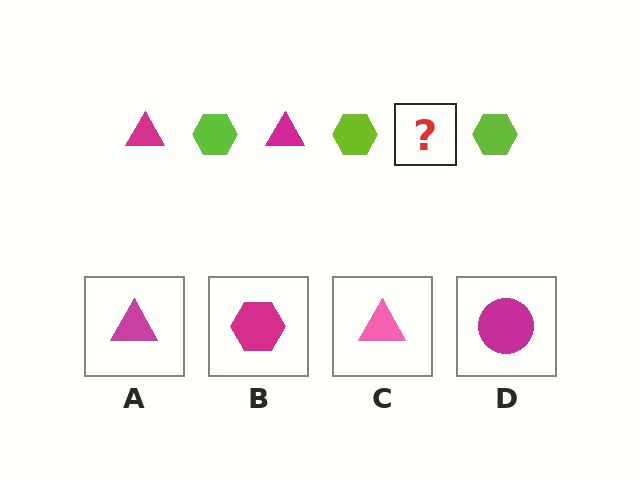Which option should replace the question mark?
Option A.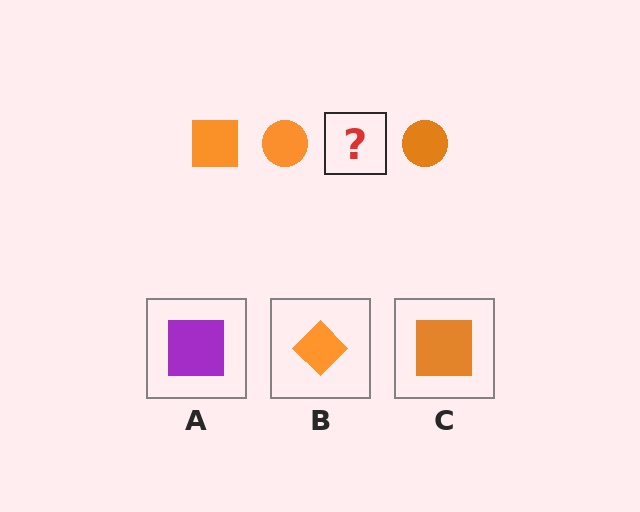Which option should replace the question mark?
Option C.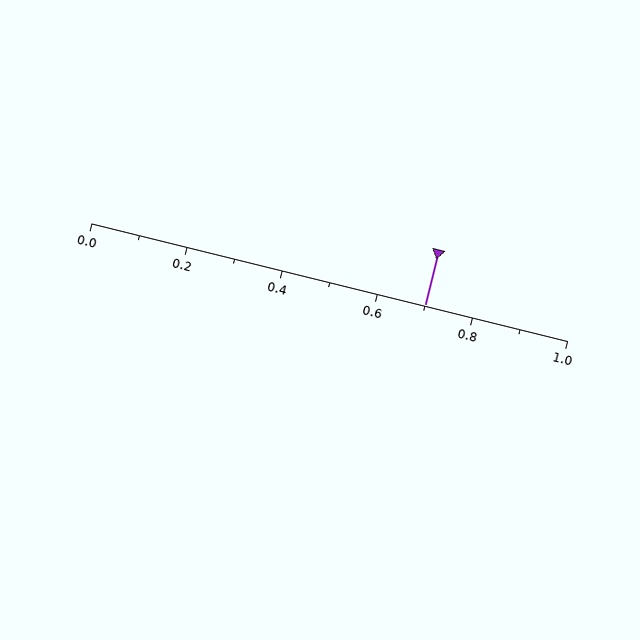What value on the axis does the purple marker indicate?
The marker indicates approximately 0.7.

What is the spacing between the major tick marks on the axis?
The major ticks are spaced 0.2 apart.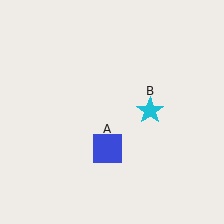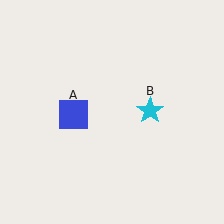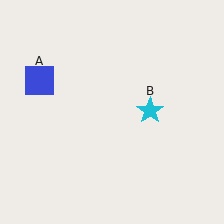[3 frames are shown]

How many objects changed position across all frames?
1 object changed position: blue square (object A).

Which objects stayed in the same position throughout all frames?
Cyan star (object B) remained stationary.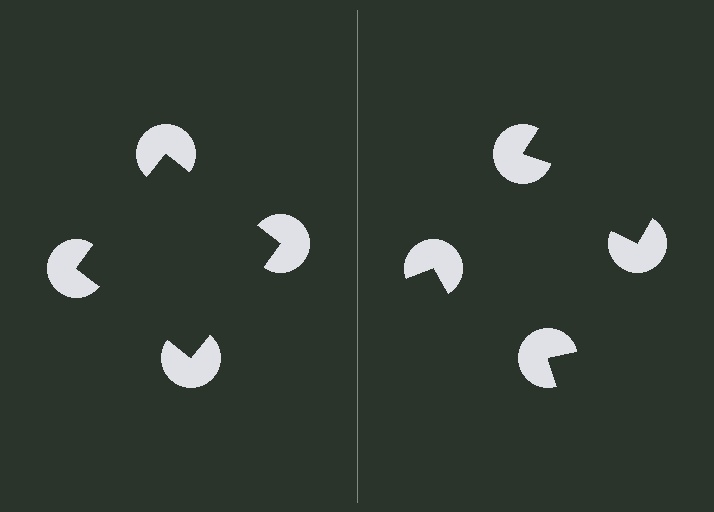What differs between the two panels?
The pac-man discs are positioned identically on both sides; only the wedge orientations differ. On the left they align to a square; on the right they are misaligned.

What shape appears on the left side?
An illusory square.